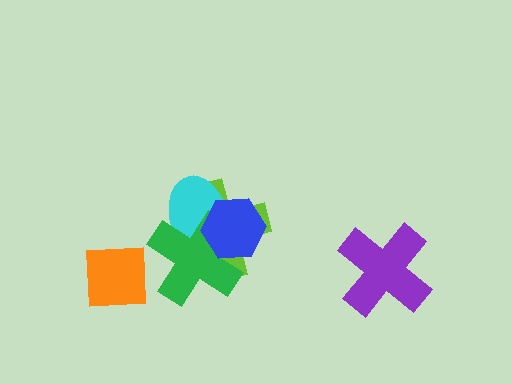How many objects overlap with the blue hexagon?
3 objects overlap with the blue hexagon.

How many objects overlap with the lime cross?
3 objects overlap with the lime cross.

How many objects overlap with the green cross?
3 objects overlap with the green cross.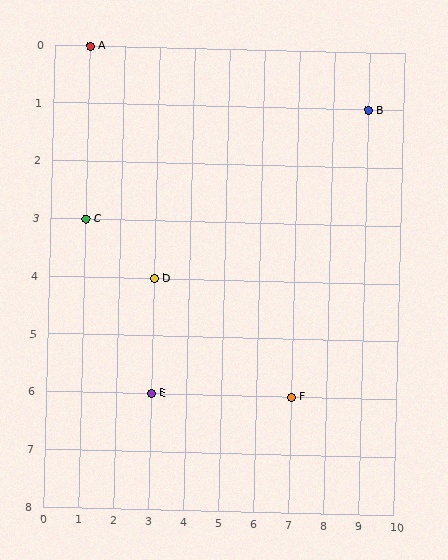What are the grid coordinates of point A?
Point A is at grid coordinates (1, 0).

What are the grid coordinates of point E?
Point E is at grid coordinates (3, 6).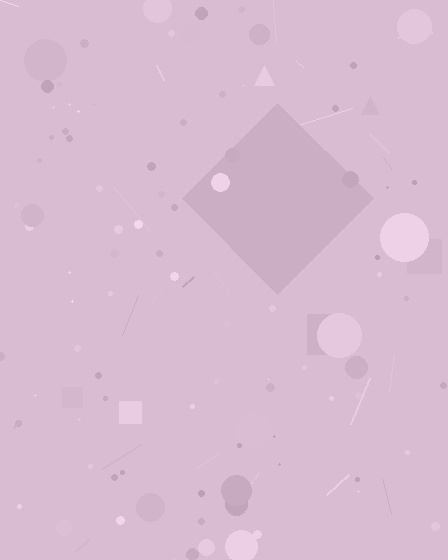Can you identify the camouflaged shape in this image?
The camouflaged shape is a diamond.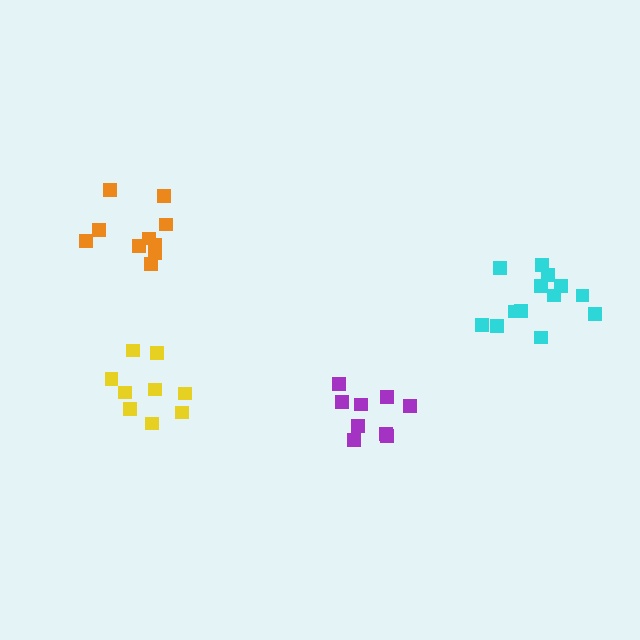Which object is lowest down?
The purple cluster is bottommost.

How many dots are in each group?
Group 1: 10 dots, Group 2: 13 dots, Group 3: 9 dots, Group 4: 9 dots (41 total).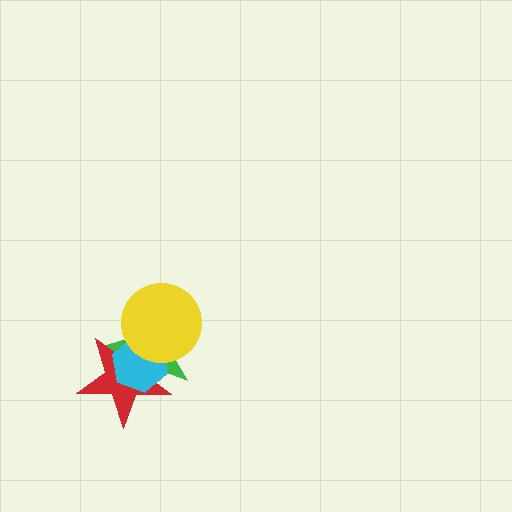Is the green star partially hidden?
Yes, it is partially covered by another shape.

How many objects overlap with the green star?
3 objects overlap with the green star.